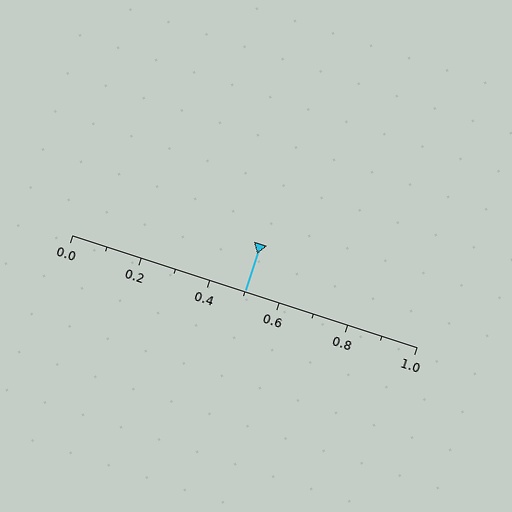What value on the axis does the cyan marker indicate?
The marker indicates approximately 0.5.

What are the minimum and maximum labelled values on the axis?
The axis runs from 0.0 to 1.0.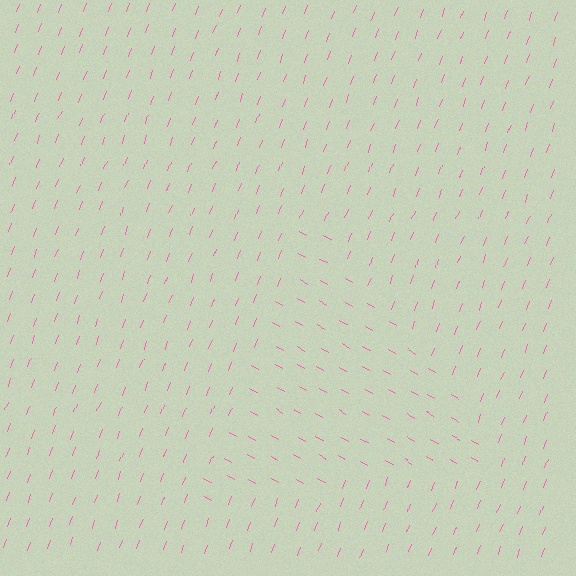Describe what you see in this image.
The image is filled with small pink line segments. A triangle region in the image has lines oriented differently from the surrounding lines, creating a visible texture boundary.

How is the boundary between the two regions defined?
The boundary is defined purely by a change in line orientation (approximately 80 degrees difference). All lines are the same color and thickness.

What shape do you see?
I see a triangle.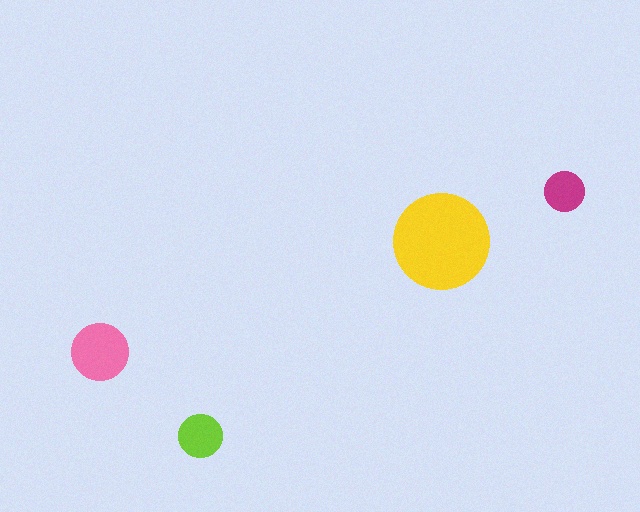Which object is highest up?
The magenta circle is topmost.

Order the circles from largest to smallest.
the yellow one, the pink one, the lime one, the magenta one.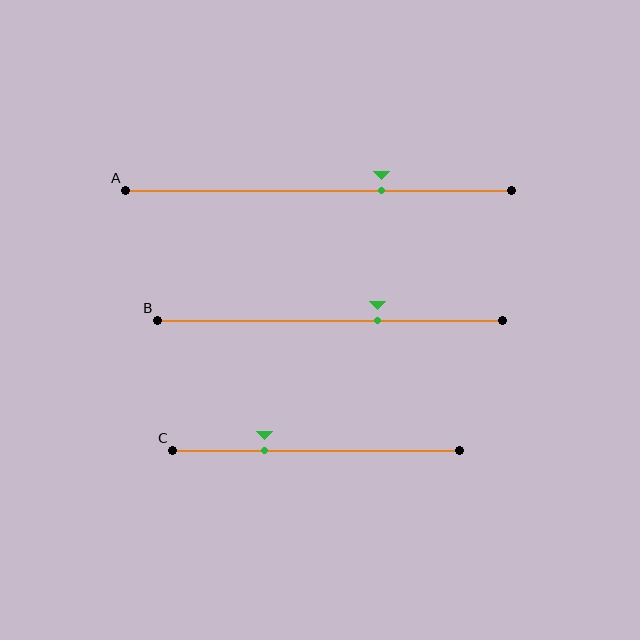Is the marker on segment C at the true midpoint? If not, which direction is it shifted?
No, the marker on segment C is shifted to the left by about 18% of the segment length.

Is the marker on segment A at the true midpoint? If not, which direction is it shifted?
No, the marker on segment A is shifted to the right by about 16% of the segment length.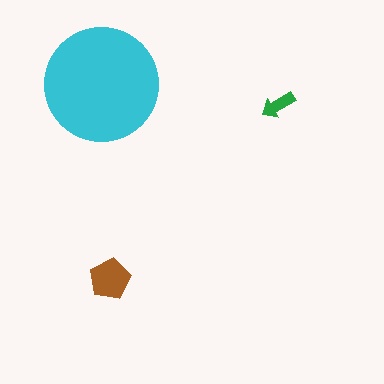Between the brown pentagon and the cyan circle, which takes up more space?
The cyan circle.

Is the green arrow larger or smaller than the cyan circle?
Smaller.